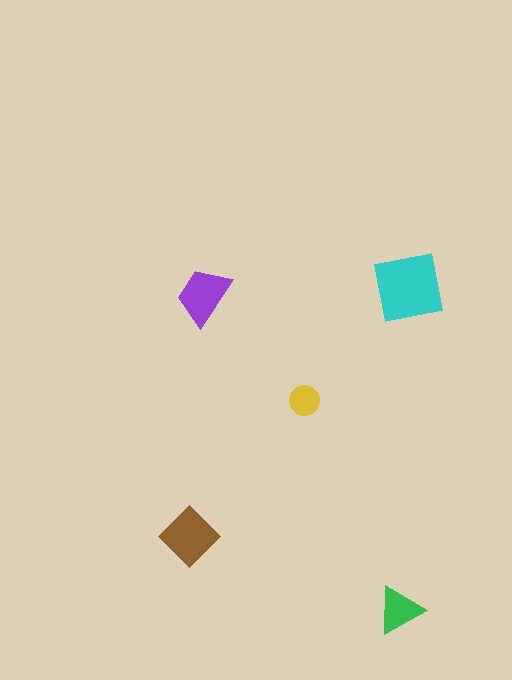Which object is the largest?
The cyan square.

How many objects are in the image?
There are 5 objects in the image.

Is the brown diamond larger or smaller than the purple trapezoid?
Larger.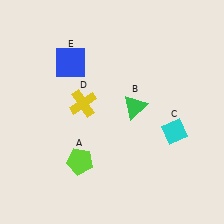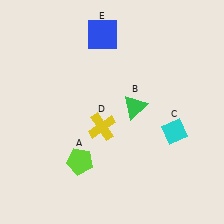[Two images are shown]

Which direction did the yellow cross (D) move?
The yellow cross (D) moved down.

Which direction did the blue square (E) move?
The blue square (E) moved right.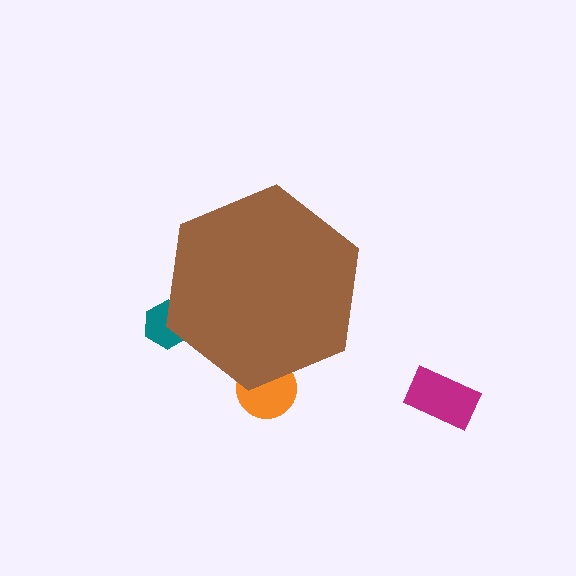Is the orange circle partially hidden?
Yes, the orange circle is partially hidden behind the brown hexagon.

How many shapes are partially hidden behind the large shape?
2 shapes are partially hidden.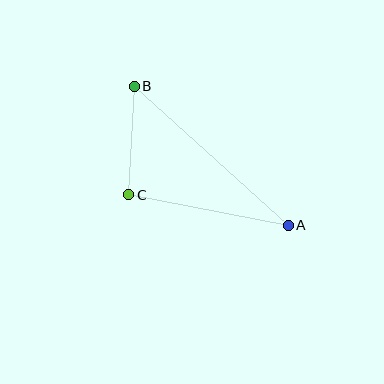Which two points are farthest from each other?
Points A and B are farthest from each other.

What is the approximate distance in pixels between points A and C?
The distance between A and C is approximately 163 pixels.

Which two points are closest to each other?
Points B and C are closest to each other.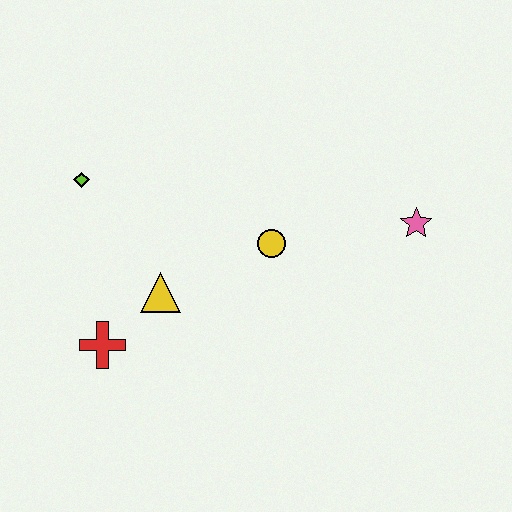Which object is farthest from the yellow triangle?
The pink star is farthest from the yellow triangle.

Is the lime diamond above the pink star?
Yes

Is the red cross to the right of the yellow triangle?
No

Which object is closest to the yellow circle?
The yellow triangle is closest to the yellow circle.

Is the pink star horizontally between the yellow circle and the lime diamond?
No